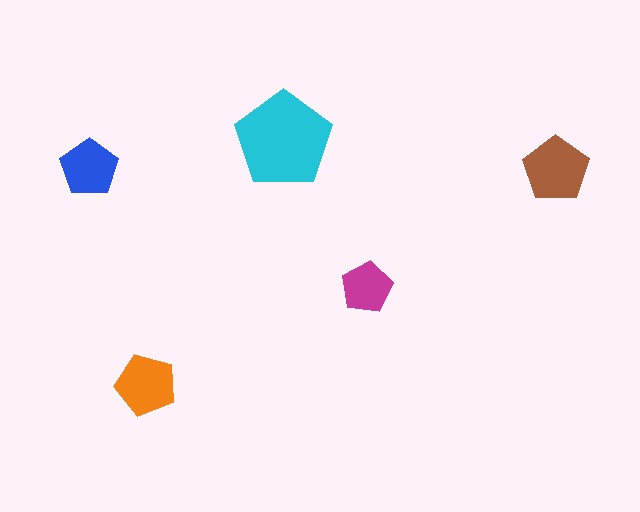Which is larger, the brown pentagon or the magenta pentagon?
The brown one.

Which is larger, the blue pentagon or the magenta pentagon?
The blue one.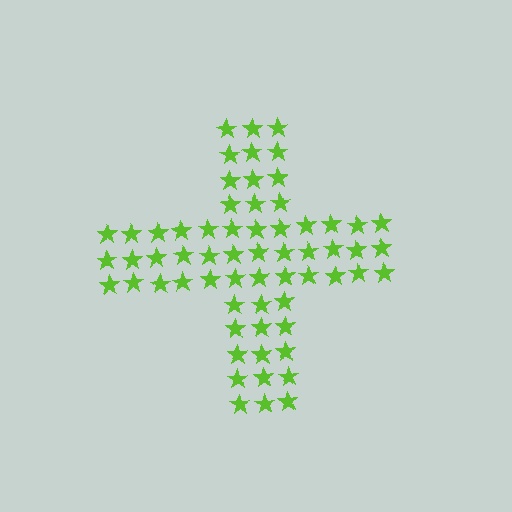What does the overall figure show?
The overall figure shows a cross.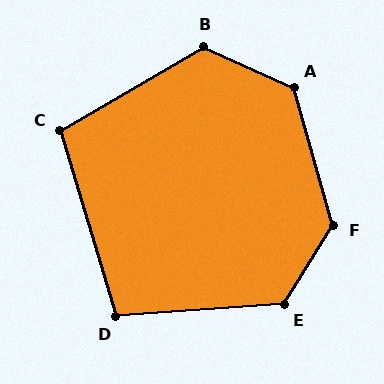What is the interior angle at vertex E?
Approximately 126 degrees (obtuse).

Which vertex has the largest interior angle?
F, at approximately 132 degrees.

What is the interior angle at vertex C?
Approximately 104 degrees (obtuse).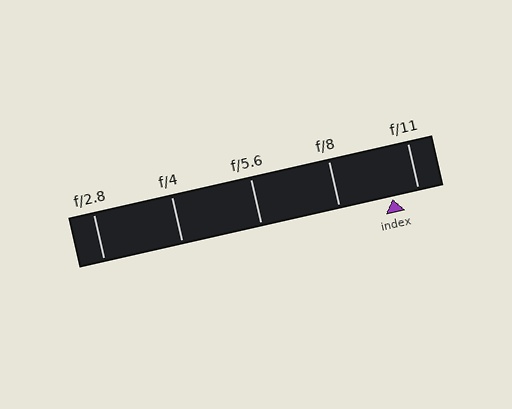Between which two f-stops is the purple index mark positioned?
The index mark is between f/8 and f/11.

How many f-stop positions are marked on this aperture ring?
There are 5 f-stop positions marked.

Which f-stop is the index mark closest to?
The index mark is closest to f/11.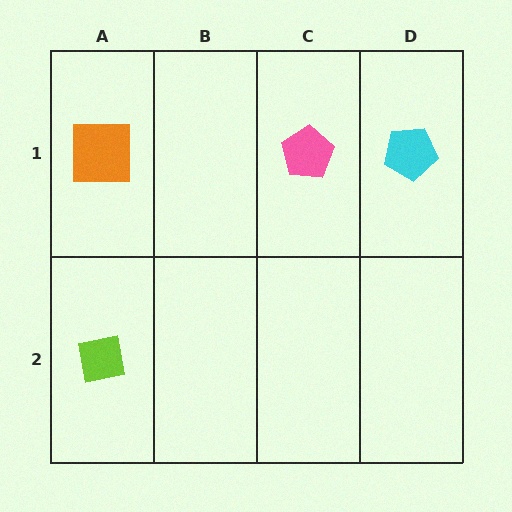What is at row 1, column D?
A cyan pentagon.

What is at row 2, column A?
A lime square.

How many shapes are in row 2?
1 shape.